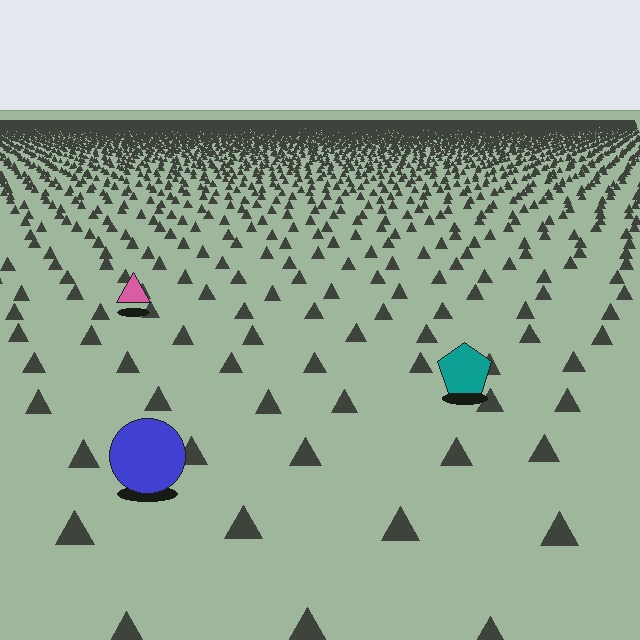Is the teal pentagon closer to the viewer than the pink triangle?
Yes. The teal pentagon is closer — you can tell from the texture gradient: the ground texture is coarser near it.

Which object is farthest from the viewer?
The pink triangle is farthest from the viewer. It appears smaller and the ground texture around it is denser.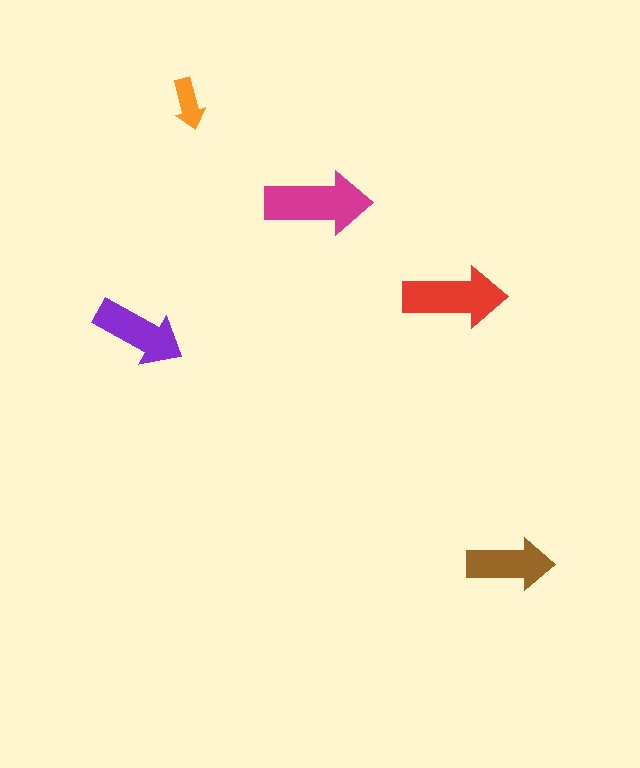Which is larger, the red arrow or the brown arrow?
The red one.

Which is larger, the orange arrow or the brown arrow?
The brown one.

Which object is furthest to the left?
The purple arrow is leftmost.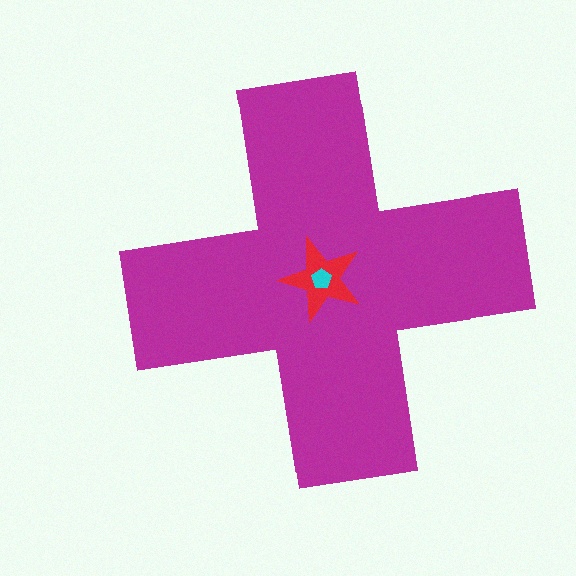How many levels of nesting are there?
3.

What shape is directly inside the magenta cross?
The red star.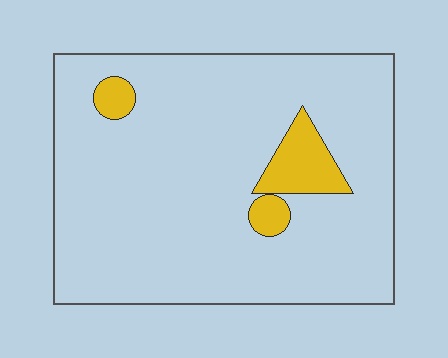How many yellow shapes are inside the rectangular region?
3.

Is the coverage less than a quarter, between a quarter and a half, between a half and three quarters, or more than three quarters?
Less than a quarter.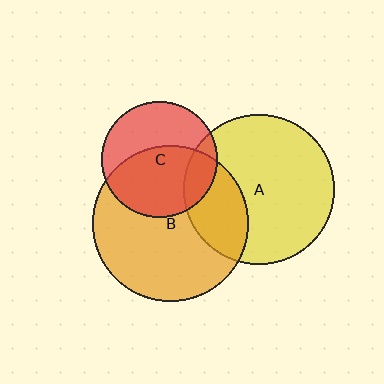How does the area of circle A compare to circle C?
Approximately 1.7 times.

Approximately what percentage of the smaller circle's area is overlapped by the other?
Approximately 30%.